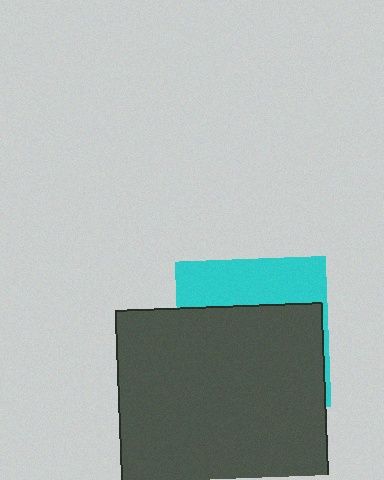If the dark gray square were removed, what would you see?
You would see the complete cyan square.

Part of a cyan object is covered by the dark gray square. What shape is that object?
It is a square.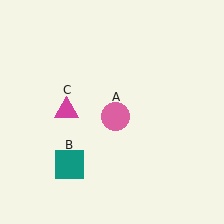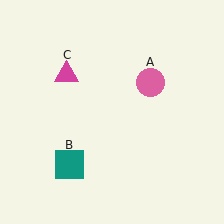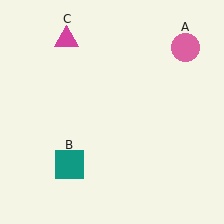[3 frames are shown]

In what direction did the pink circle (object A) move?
The pink circle (object A) moved up and to the right.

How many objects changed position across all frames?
2 objects changed position: pink circle (object A), magenta triangle (object C).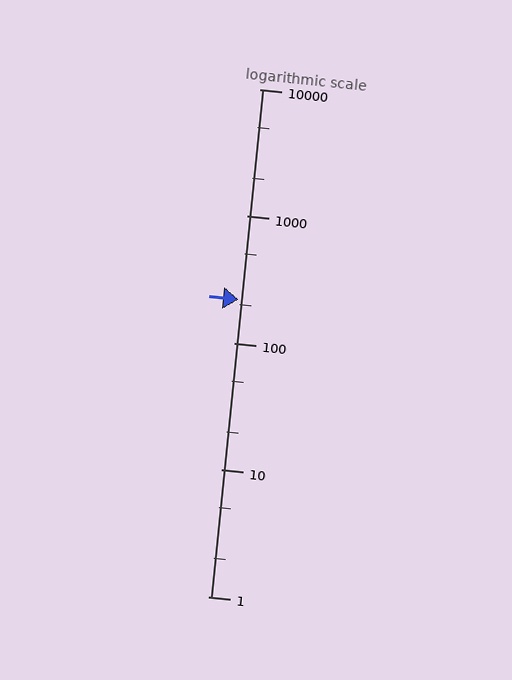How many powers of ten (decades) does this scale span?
The scale spans 4 decades, from 1 to 10000.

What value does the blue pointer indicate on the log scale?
The pointer indicates approximately 220.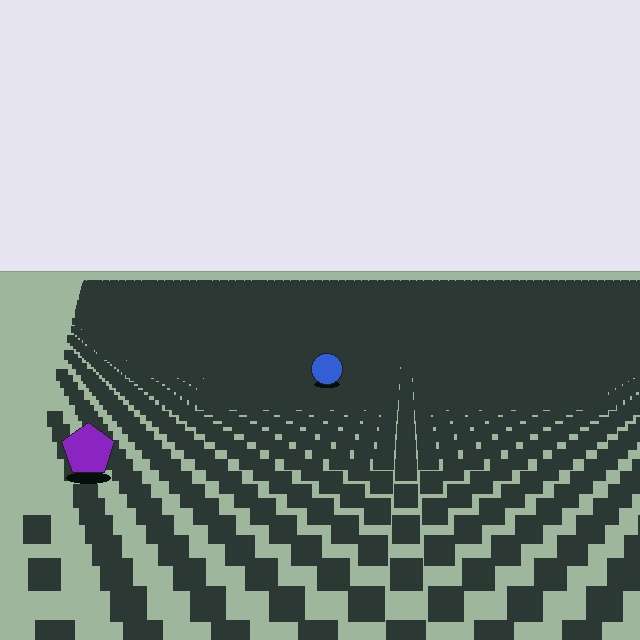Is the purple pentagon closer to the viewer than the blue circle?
Yes. The purple pentagon is closer — you can tell from the texture gradient: the ground texture is coarser near it.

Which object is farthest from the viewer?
The blue circle is farthest from the viewer. It appears smaller and the ground texture around it is denser.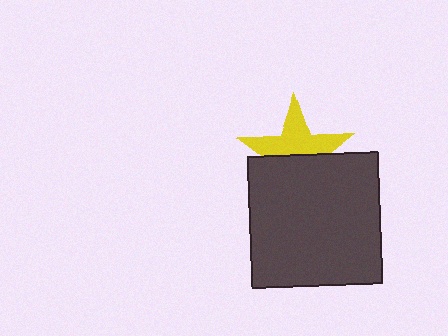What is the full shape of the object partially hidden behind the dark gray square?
The partially hidden object is a yellow star.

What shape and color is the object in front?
The object in front is a dark gray square.